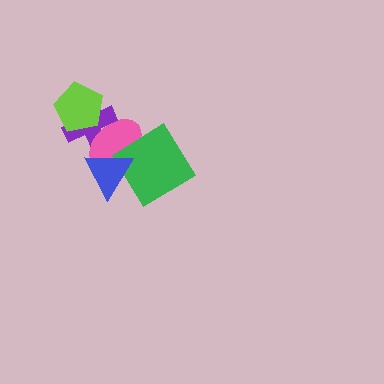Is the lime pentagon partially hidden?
No, no other shape covers it.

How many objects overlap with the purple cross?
2 objects overlap with the purple cross.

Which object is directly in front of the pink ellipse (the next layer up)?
The green diamond is directly in front of the pink ellipse.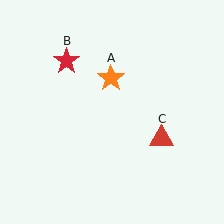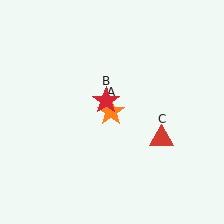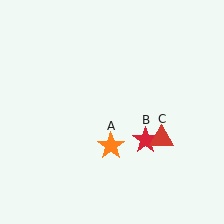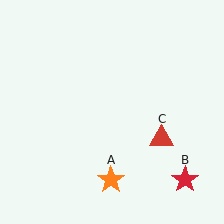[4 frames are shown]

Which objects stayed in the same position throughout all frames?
Red triangle (object C) remained stationary.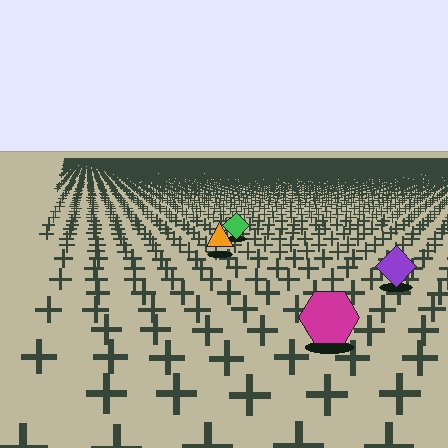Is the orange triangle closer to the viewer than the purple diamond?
No. The purple diamond is closer — you can tell from the texture gradient: the ground texture is coarser near it.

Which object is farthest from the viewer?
The green diamond is farthest from the viewer. It appears smaller and the ground texture around it is denser.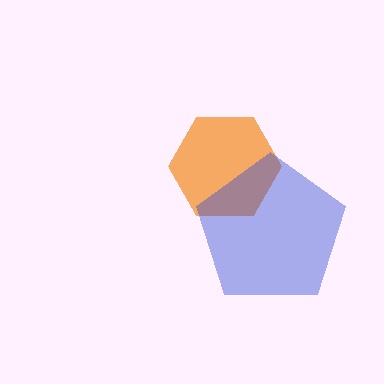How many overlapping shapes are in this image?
There are 2 overlapping shapes in the image.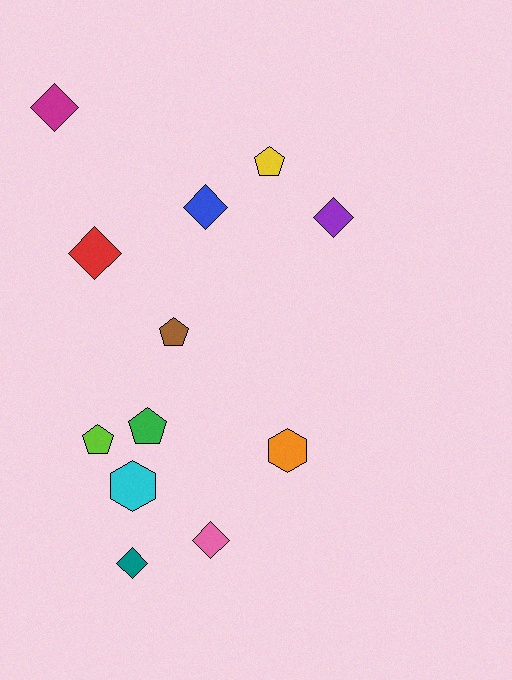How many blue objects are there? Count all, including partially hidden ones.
There is 1 blue object.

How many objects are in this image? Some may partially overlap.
There are 12 objects.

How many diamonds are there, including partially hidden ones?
There are 6 diamonds.